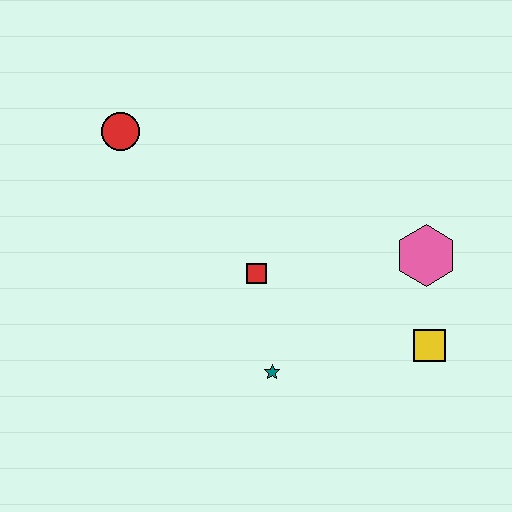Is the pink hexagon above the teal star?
Yes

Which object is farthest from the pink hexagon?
The red circle is farthest from the pink hexagon.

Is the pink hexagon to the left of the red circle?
No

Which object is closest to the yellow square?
The pink hexagon is closest to the yellow square.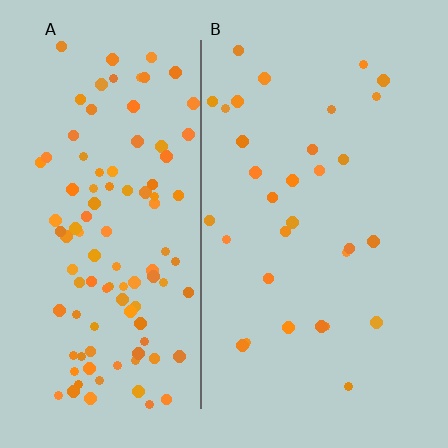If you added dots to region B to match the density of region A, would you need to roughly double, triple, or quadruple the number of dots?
Approximately triple.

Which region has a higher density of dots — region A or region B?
A (the left).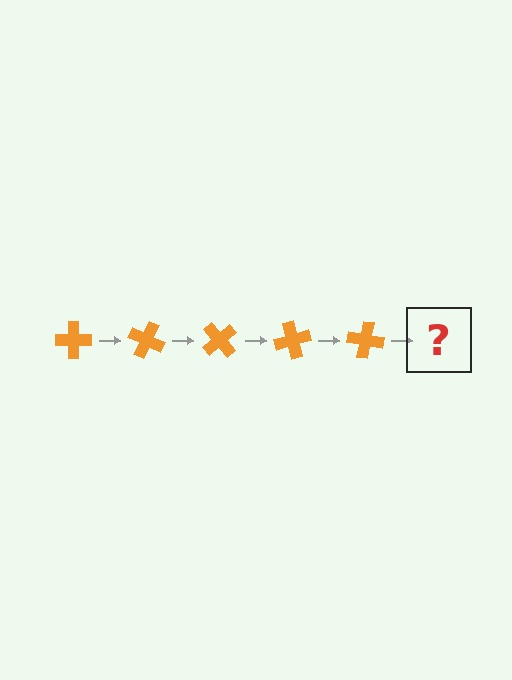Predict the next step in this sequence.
The next step is an orange cross rotated 125 degrees.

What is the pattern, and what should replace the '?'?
The pattern is that the cross rotates 25 degrees each step. The '?' should be an orange cross rotated 125 degrees.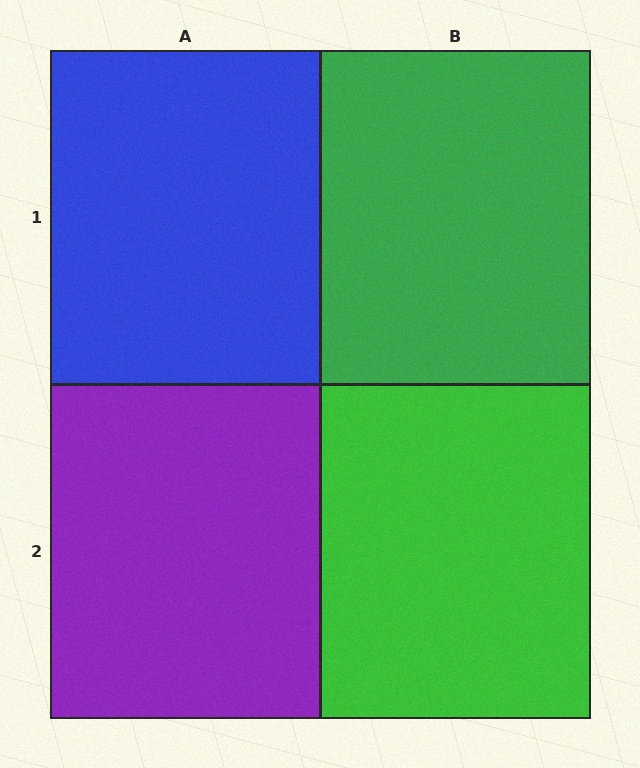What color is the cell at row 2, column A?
Purple.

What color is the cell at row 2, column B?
Green.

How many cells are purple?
1 cell is purple.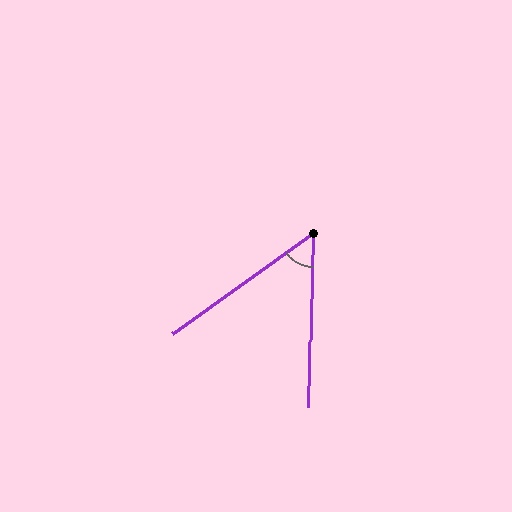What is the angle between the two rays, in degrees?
Approximately 53 degrees.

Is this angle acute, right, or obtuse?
It is acute.